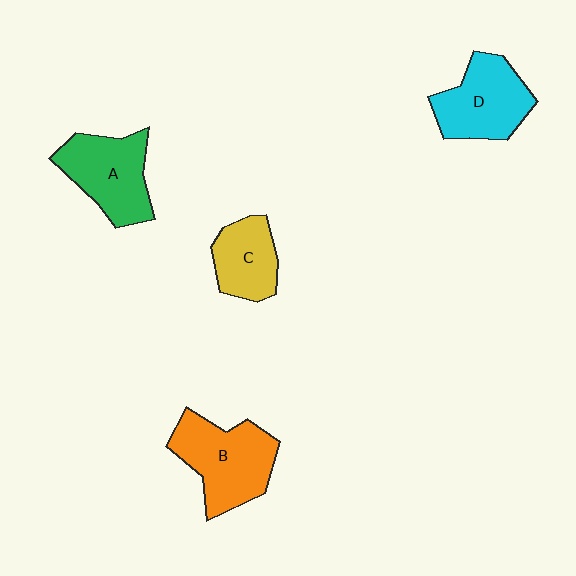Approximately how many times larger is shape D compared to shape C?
Approximately 1.4 times.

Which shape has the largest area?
Shape B (orange).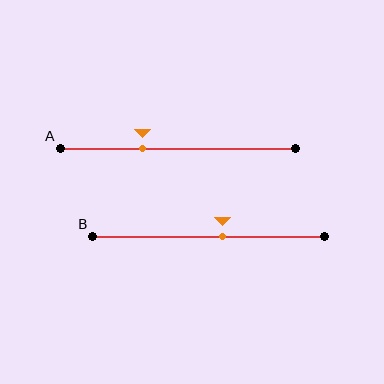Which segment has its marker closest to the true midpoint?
Segment B has its marker closest to the true midpoint.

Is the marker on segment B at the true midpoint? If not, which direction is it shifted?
No, the marker on segment B is shifted to the right by about 6% of the segment length.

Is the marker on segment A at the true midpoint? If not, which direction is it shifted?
No, the marker on segment A is shifted to the left by about 15% of the segment length.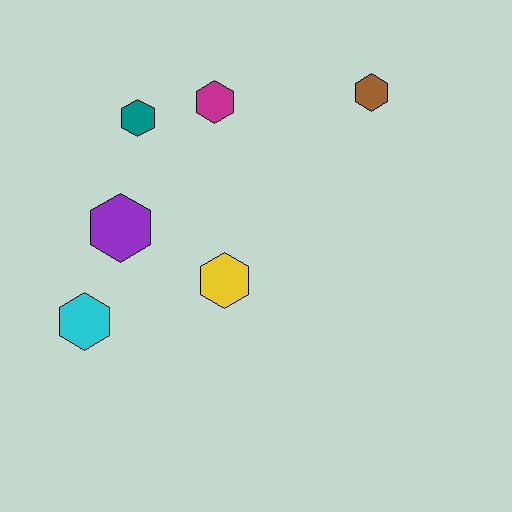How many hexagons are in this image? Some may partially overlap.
There are 6 hexagons.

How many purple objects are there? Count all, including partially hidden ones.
There is 1 purple object.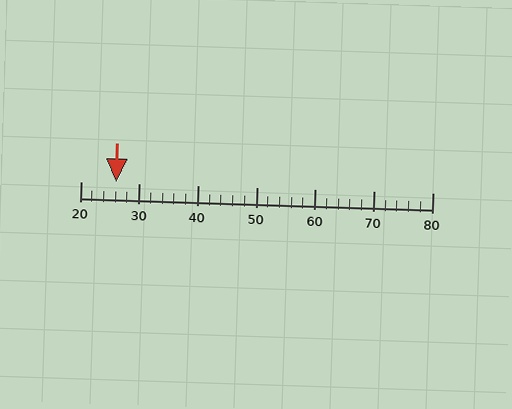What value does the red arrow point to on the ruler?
The red arrow points to approximately 26.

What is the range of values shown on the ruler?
The ruler shows values from 20 to 80.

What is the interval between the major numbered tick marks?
The major tick marks are spaced 10 units apart.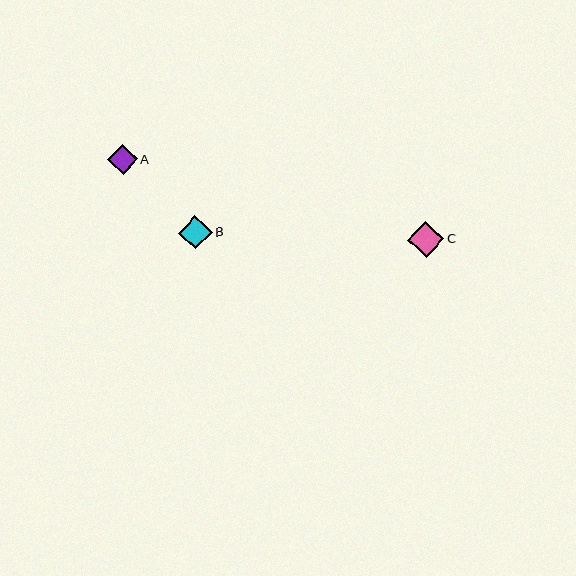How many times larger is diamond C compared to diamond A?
Diamond C is approximately 1.2 times the size of diamond A.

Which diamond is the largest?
Diamond C is the largest with a size of approximately 36 pixels.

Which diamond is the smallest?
Diamond A is the smallest with a size of approximately 29 pixels.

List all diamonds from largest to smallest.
From largest to smallest: C, B, A.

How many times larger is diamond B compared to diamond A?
Diamond B is approximately 1.1 times the size of diamond A.